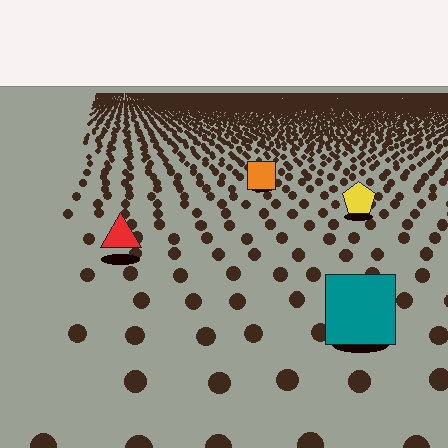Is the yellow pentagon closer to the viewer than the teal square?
No. The teal square is closer — you can tell from the texture gradient: the ground texture is coarser near it.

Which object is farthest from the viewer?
The orange square is farthest from the viewer. It appears smaller and the ground texture around it is denser.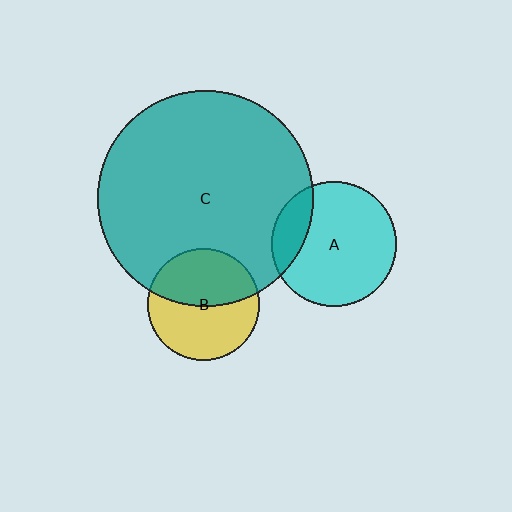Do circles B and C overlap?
Yes.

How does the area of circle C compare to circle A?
Approximately 3.0 times.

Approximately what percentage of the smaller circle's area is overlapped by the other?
Approximately 45%.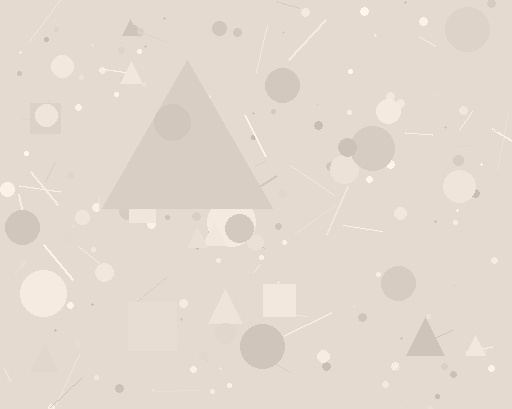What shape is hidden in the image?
A triangle is hidden in the image.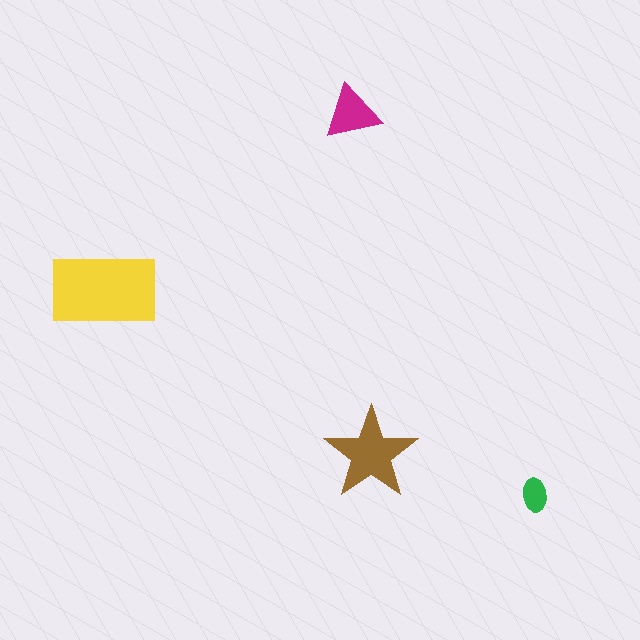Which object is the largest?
The yellow rectangle.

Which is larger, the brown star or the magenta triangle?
The brown star.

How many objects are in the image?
There are 4 objects in the image.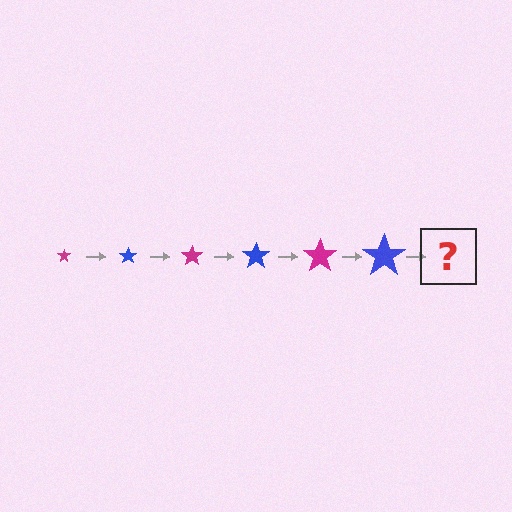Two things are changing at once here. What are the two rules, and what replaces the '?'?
The two rules are that the star grows larger each step and the color cycles through magenta and blue. The '?' should be a magenta star, larger than the previous one.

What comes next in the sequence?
The next element should be a magenta star, larger than the previous one.